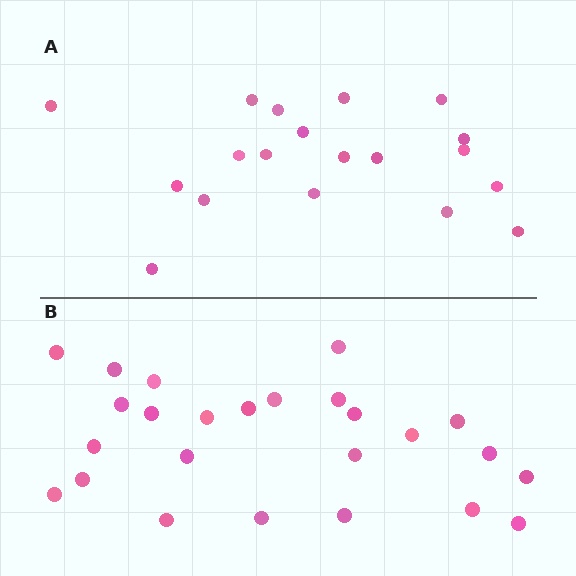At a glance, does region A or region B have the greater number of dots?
Region B (the bottom region) has more dots.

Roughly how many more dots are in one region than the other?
Region B has about 6 more dots than region A.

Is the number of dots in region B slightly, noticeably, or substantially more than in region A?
Region B has noticeably more, but not dramatically so. The ratio is roughly 1.3 to 1.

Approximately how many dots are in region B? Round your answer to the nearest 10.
About 20 dots. (The exact count is 25, which rounds to 20.)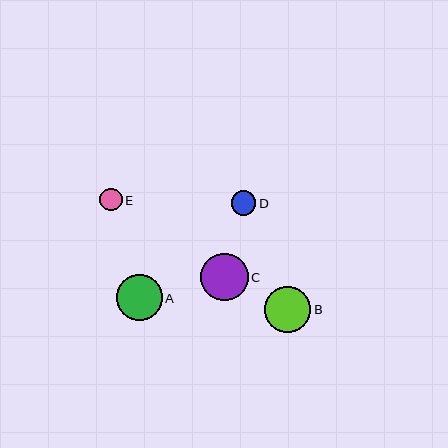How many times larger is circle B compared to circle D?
Circle B is approximately 1.9 times the size of circle D.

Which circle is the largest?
Circle C is the largest with a size of approximately 47 pixels.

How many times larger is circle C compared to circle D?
Circle C is approximately 1.9 times the size of circle D.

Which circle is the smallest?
Circle E is the smallest with a size of approximately 23 pixels.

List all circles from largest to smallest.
From largest to smallest: C, B, A, D, E.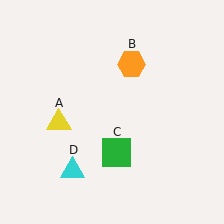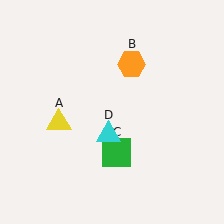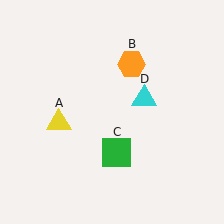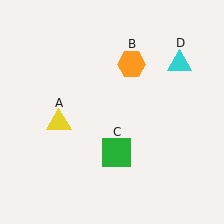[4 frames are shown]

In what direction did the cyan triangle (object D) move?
The cyan triangle (object D) moved up and to the right.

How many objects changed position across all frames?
1 object changed position: cyan triangle (object D).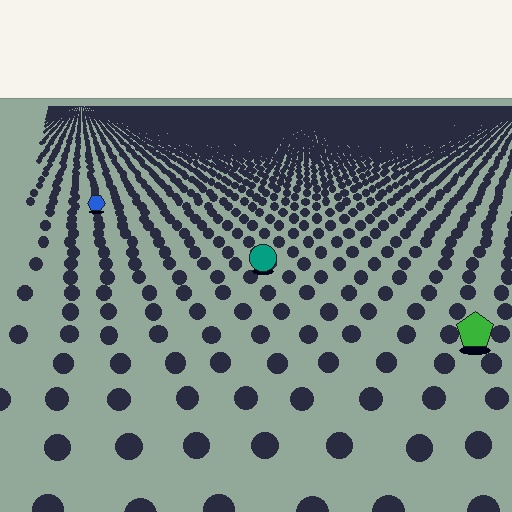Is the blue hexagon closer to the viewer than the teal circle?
No. The teal circle is closer — you can tell from the texture gradient: the ground texture is coarser near it.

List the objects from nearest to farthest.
From nearest to farthest: the green pentagon, the teal circle, the blue hexagon.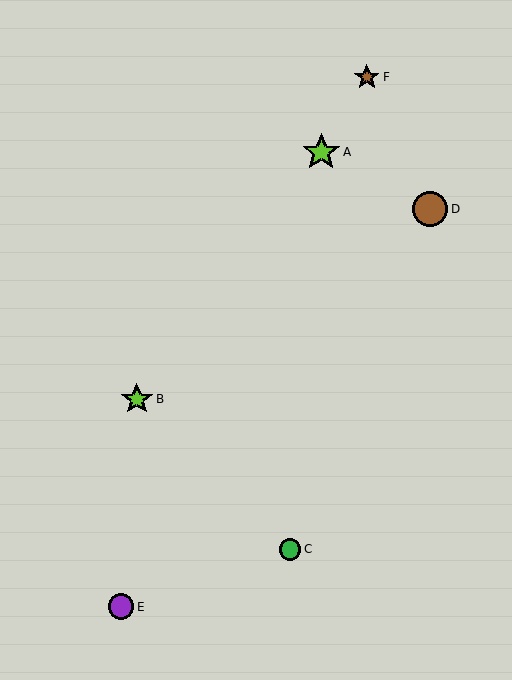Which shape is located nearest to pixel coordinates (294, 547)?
The green circle (labeled C) at (290, 549) is nearest to that location.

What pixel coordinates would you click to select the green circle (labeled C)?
Click at (290, 549) to select the green circle C.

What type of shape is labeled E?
Shape E is a purple circle.